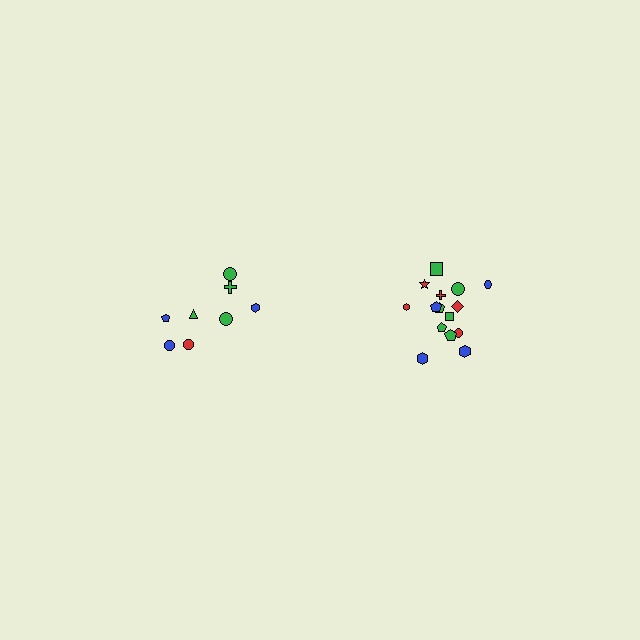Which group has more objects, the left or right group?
The right group.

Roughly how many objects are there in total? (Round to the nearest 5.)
Roughly 25 objects in total.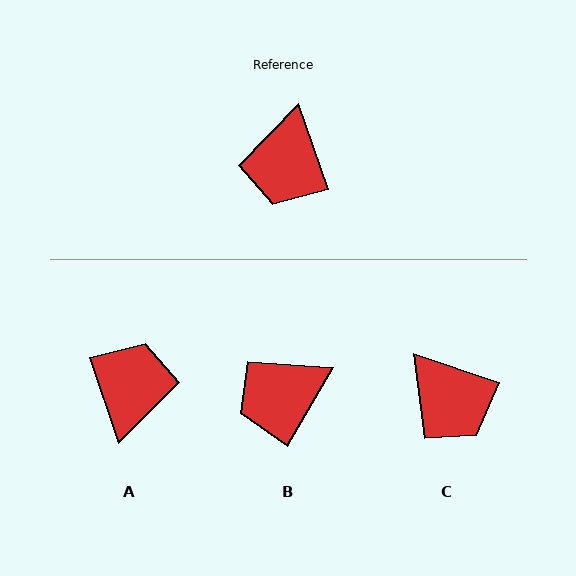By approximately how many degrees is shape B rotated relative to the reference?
Approximately 50 degrees clockwise.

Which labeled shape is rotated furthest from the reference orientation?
A, about 179 degrees away.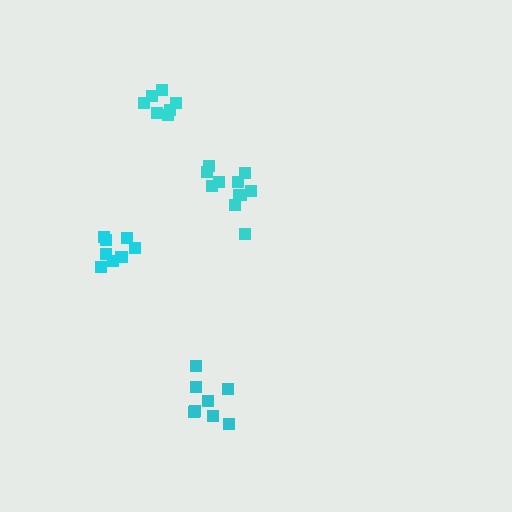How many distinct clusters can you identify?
There are 4 distinct clusters.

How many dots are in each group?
Group 1: 7 dots, Group 2: 8 dots, Group 3: 11 dots, Group 4: 9 dots (35 total).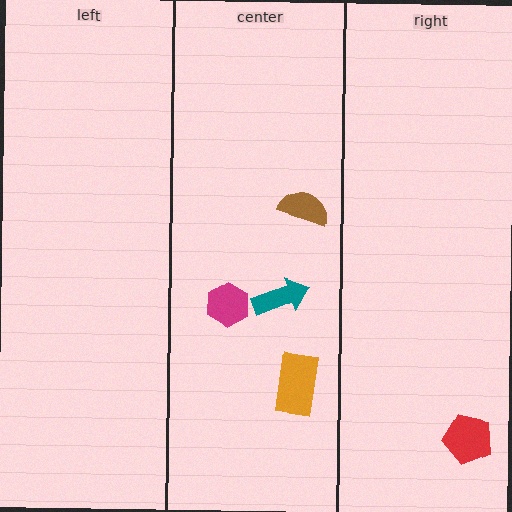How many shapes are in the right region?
1.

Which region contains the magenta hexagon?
The center region.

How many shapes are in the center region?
4.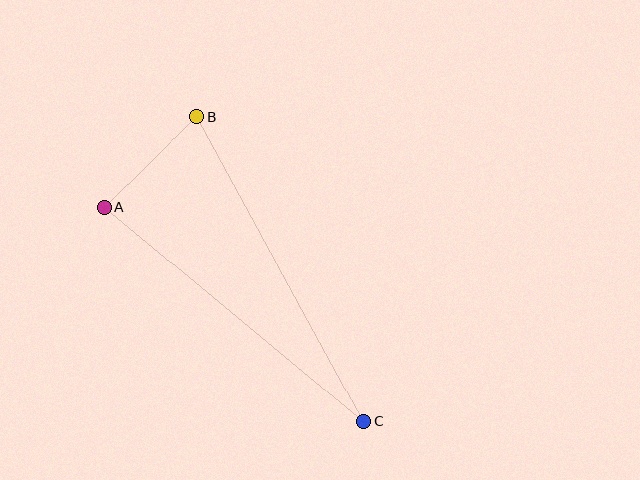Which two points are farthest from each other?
Points B and C are farthest from each other.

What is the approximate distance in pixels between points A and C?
The distance between A and C is approximately 336 pixels.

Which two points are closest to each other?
Points A and B are closest to each other.